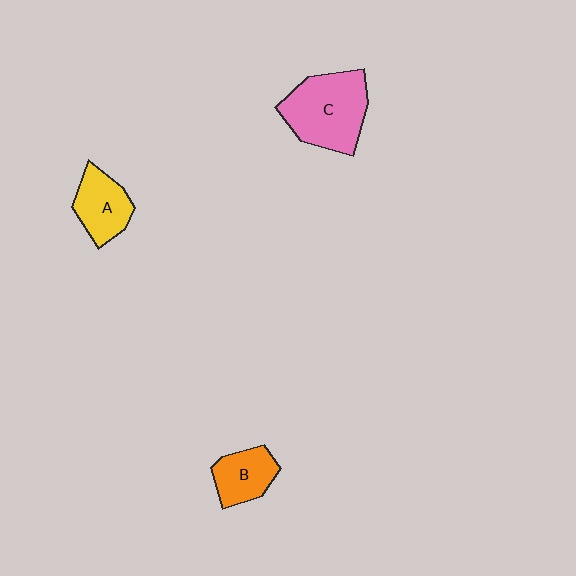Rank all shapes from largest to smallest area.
From largest to smallest: C (pink), A (yellow), B (orange).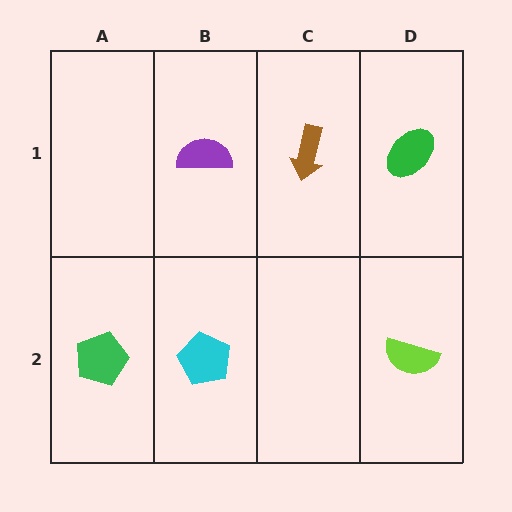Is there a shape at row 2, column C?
No, that cell is empty.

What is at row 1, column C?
A brown arrow.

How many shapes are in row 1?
3 shapes.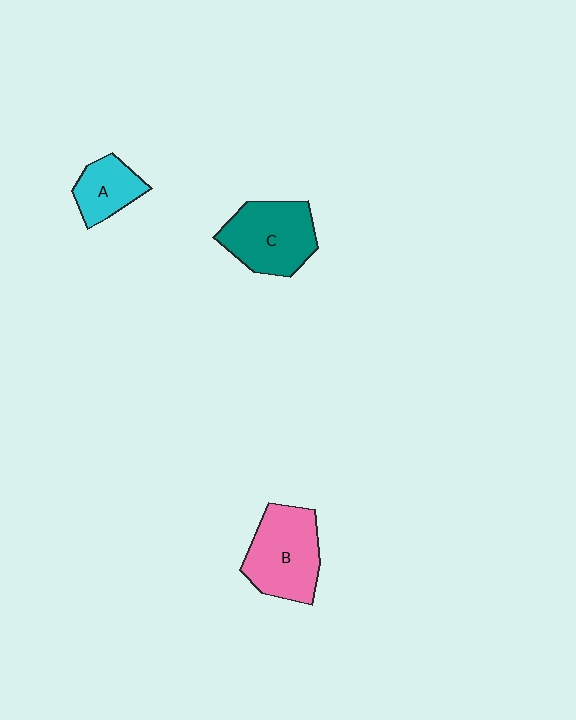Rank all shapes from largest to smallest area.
From largest to smallest: B (pink), C (teal), A (cyan).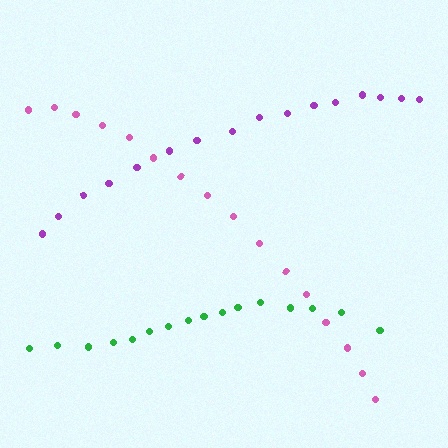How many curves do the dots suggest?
There are 3 distinct paths.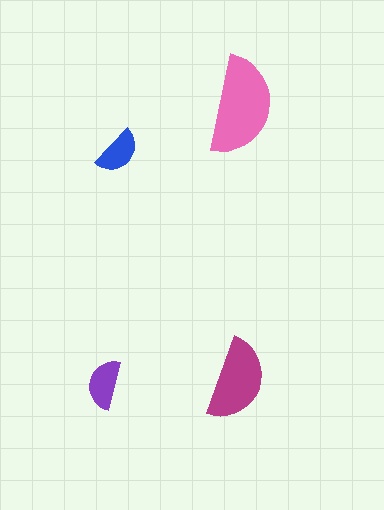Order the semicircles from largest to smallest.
the pink one, the magenta one, the purple one, the blue one.